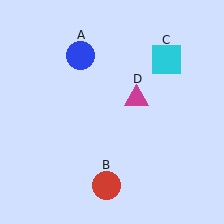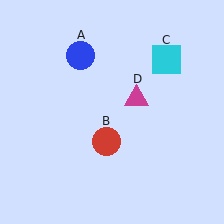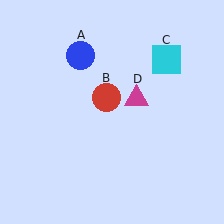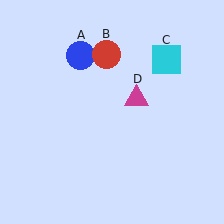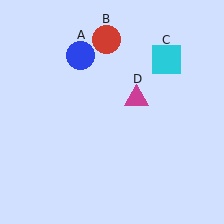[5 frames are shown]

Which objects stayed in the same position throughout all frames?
Blue circle (object A) and cyan square (object C) and magenta triangle (object D) remained stationary.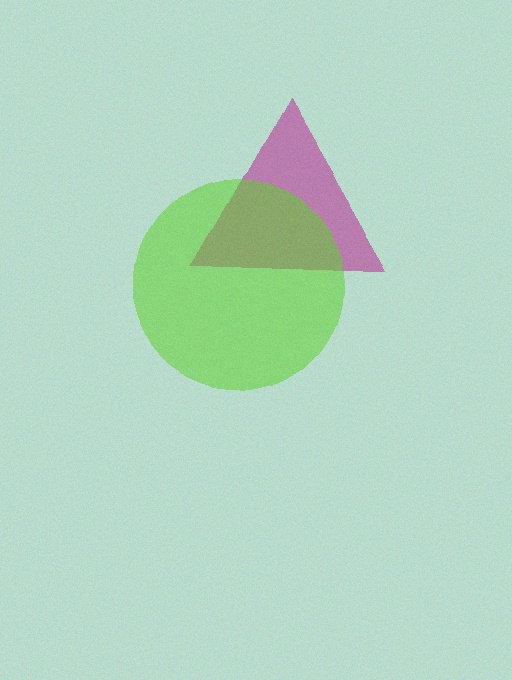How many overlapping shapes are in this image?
There are 2 overlapping shapes in the image.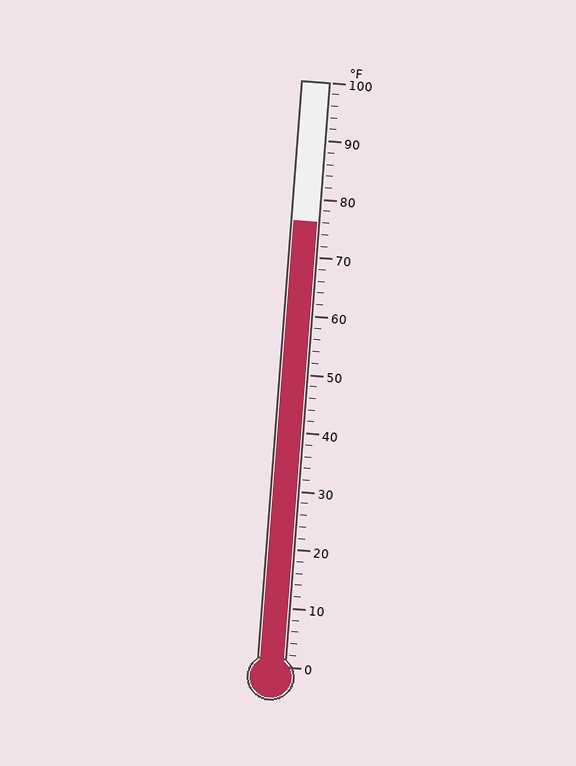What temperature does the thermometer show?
The thermometer shows approximately 76°F.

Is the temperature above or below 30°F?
The temperature is above 30°F.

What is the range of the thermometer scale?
The thermometer scale ranges from 0°F to 100°F.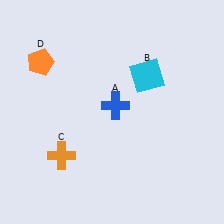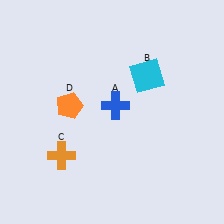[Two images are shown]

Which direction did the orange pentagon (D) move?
The orange pentagon (D) moved down.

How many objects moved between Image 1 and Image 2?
1 object moved between the two images.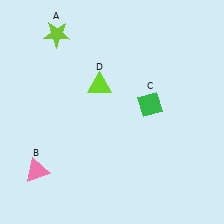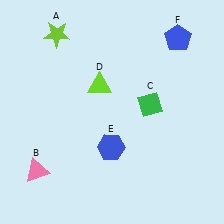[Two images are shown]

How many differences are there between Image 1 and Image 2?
There are 2 differences between the two images.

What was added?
A blue hexagon (E), a blue pentagon (F) were added in Image 2.